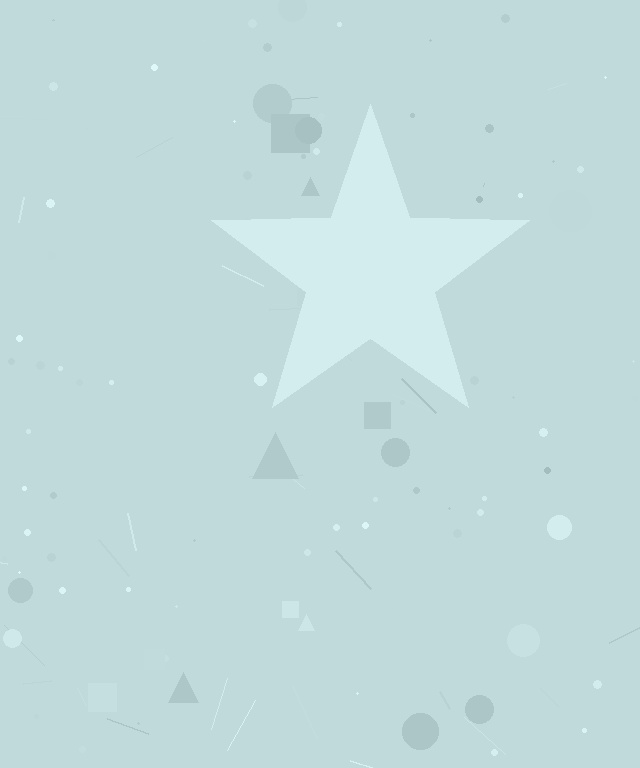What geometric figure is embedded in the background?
A star is embedded in the background.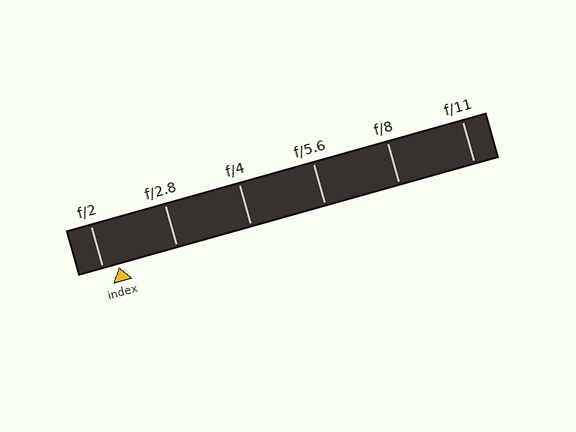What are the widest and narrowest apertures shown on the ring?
The widest aperture shown is f/2 and the narrowest is f/11.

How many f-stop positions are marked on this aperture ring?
There are 6 f-stop positions marked.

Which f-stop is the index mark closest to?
The index mark is closest to f/2.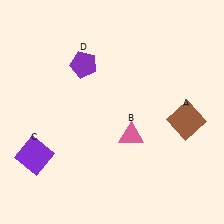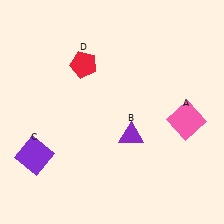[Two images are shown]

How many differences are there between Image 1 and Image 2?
There are 3 differences between the two images.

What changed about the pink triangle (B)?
In Image 1, B is pink. In Image 2, it changed to purple.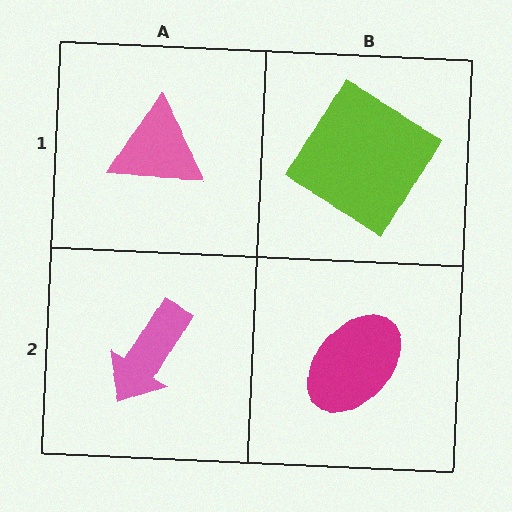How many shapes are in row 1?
2 shapes.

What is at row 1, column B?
A lime diamond.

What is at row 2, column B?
A magenta ellipse.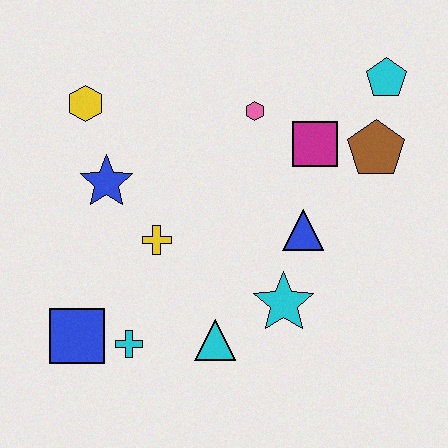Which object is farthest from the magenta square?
The blue square is farthest from the magenta square.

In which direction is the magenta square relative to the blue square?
The magenta square is to the right of the blue square.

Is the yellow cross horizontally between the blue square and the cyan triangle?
Yes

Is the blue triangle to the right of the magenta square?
No